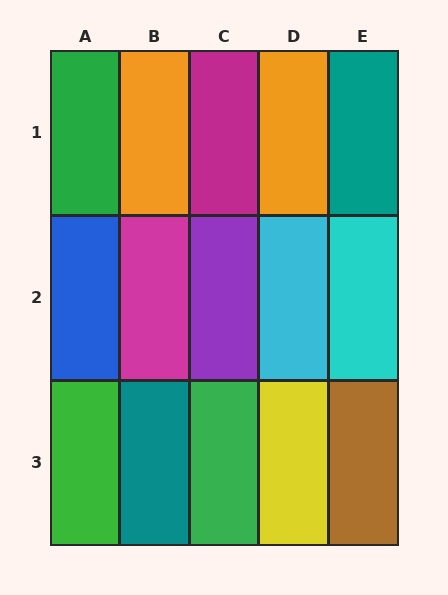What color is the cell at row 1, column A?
Green.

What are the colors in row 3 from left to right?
Green, teal, green, yellow, brown.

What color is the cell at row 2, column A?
Blue.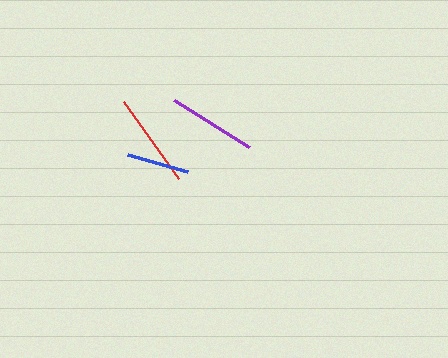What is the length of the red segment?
The red segment is approximately 94 pixels long.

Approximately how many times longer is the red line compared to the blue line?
The red line is approximately 1.5 times the length of the blue line.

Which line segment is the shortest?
The blue line is the shortest at approximately 62 pixels.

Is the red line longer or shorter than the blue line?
The red line is longer than the blue line.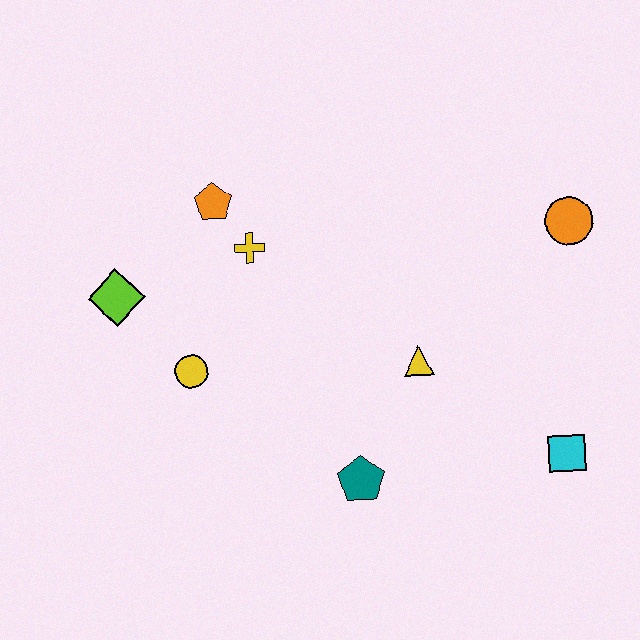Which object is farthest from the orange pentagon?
The cyan square is farthest from the orange pentagon.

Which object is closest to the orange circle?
The yellow triangle is closest to the orange circle.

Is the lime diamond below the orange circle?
Yes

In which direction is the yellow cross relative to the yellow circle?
The yellow cross is above the yellow circle.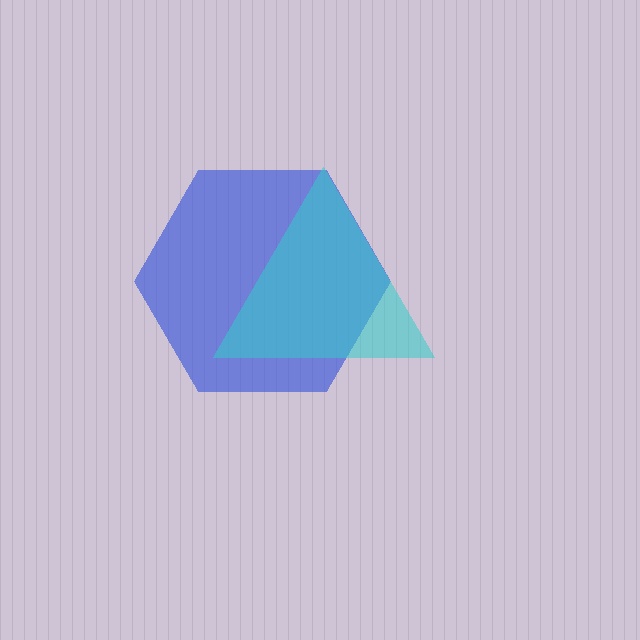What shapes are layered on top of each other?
The layered shapes are: a blue hexagon, a cyan triangle.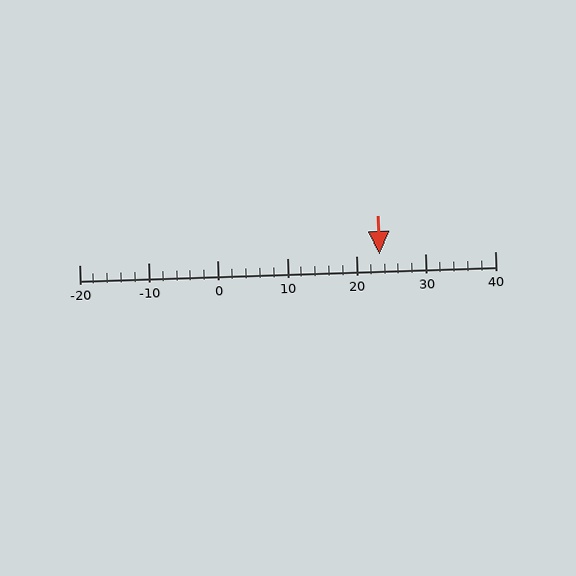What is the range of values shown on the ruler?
The ruler shows values from -20 to 40.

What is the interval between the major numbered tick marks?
The major tick marks are spaced 10 units apart.